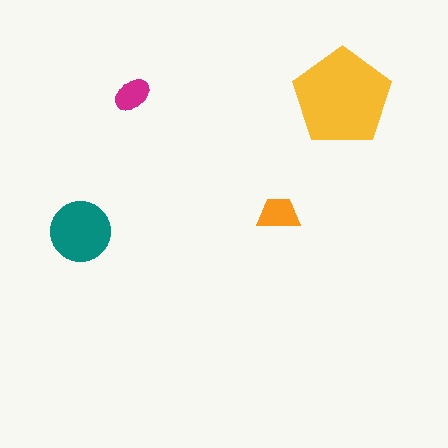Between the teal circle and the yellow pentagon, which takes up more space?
The yellow pentagon.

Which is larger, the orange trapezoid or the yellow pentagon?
The yellow pentagon.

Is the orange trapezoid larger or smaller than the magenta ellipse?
Larger.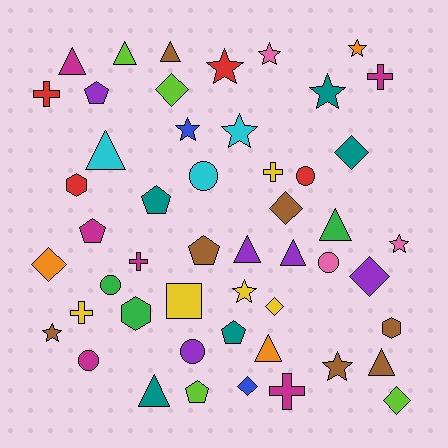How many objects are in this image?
There are 50 objects.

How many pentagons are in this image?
There are 6 pentagons.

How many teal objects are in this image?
There are 5 teal objects.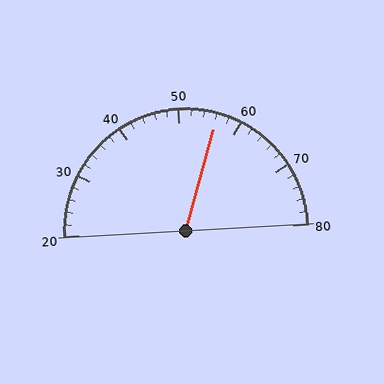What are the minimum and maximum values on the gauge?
The gauge ranges from 20 to 80.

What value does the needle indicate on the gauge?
The needle indicates approximately 56.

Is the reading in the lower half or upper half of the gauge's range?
The reading is in the upper half of the range (20 to 80).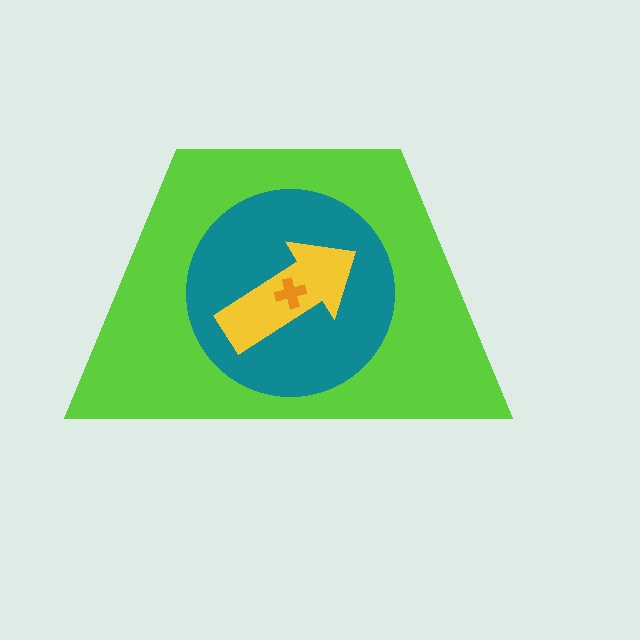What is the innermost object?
The orange cross.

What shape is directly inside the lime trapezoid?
The teal circle.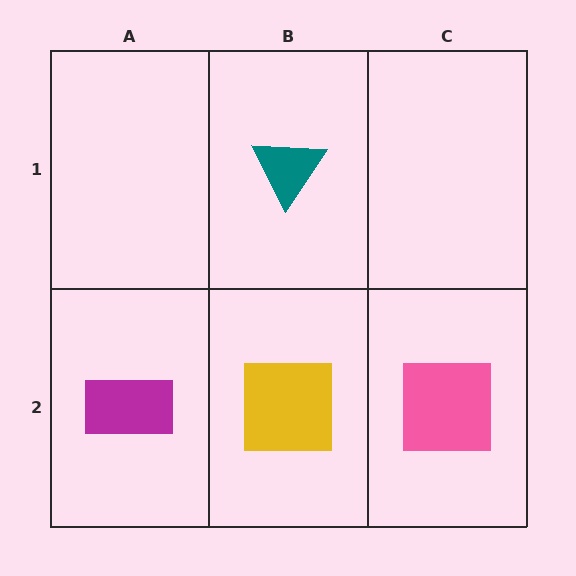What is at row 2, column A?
A magenta rectangle.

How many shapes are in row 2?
3 shapes.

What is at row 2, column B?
A yellow square.